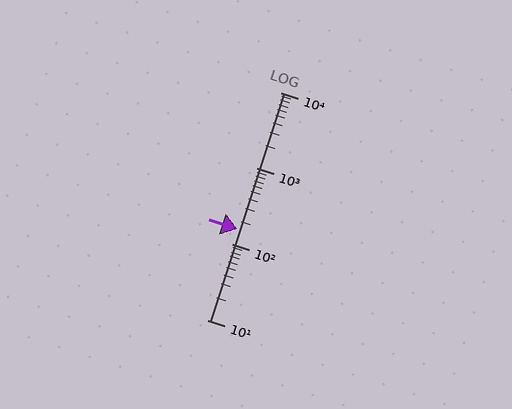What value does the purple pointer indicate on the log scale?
The pointer indicates approximately 160.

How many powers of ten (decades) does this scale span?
The scale spans 3 decades, from 10 to 10000.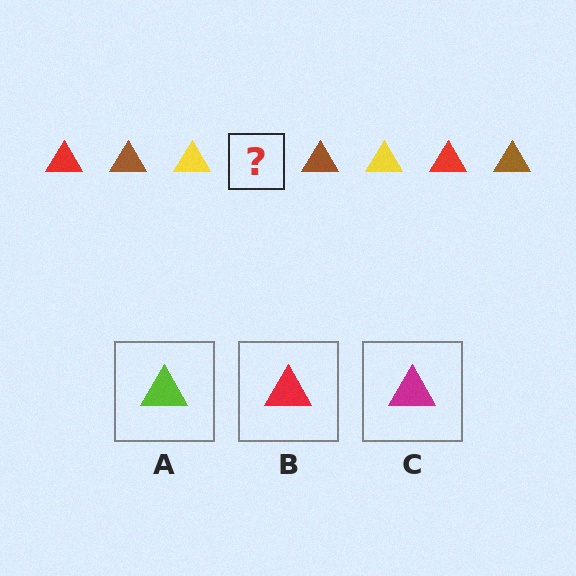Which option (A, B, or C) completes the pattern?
B.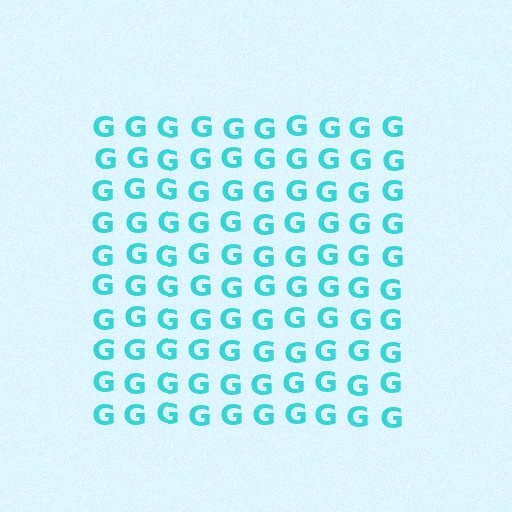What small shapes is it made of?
It is made of small letter G's.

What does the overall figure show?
The overall figure shows a square.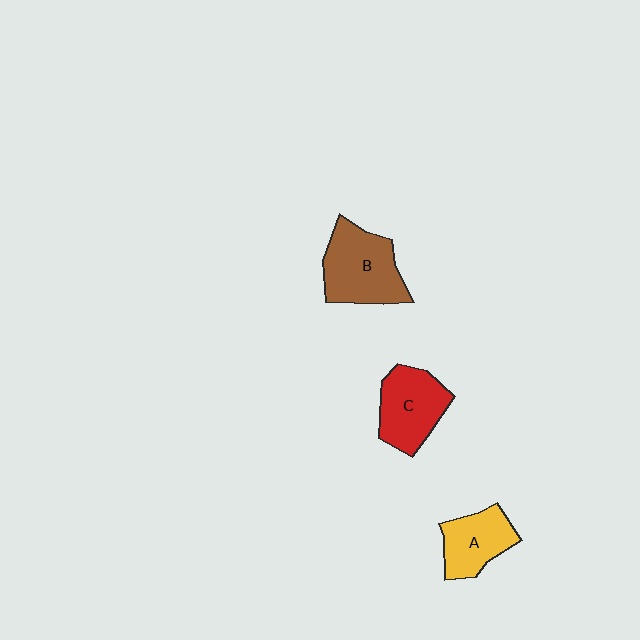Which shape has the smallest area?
Shape A (yellow).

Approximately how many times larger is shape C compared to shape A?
Approximately 1.2 times.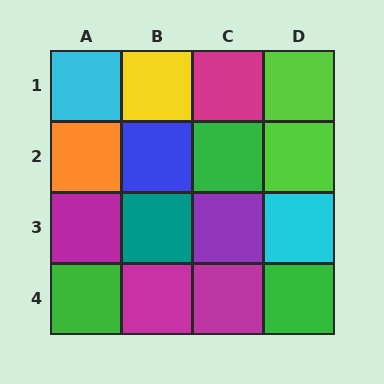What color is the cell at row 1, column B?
Yellow.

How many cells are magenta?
4 cells are magenta.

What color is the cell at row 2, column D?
Lime.